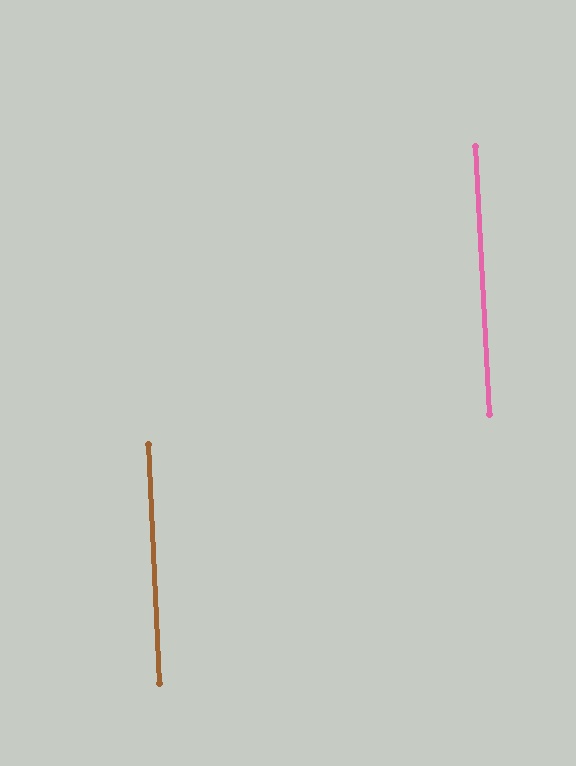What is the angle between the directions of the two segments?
Approximately 0 degrees.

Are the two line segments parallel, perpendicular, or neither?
Parallel — their directions differ by only 0.4°.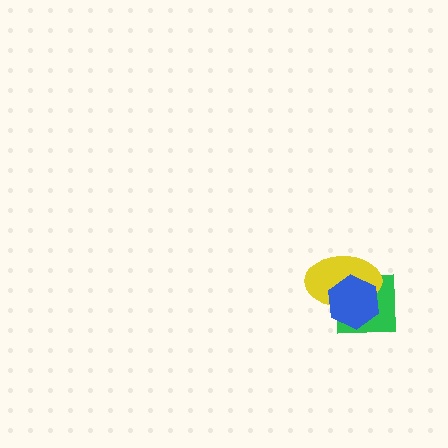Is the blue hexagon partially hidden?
No, no other shape covers it.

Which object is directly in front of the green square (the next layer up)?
The yellow ellipse is directly in front of the green square.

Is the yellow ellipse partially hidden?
Yes, it is partially covered by another shape.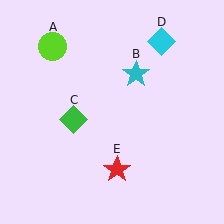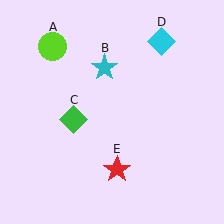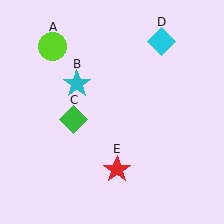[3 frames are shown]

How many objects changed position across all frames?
1 object changed position: cyan star (object B).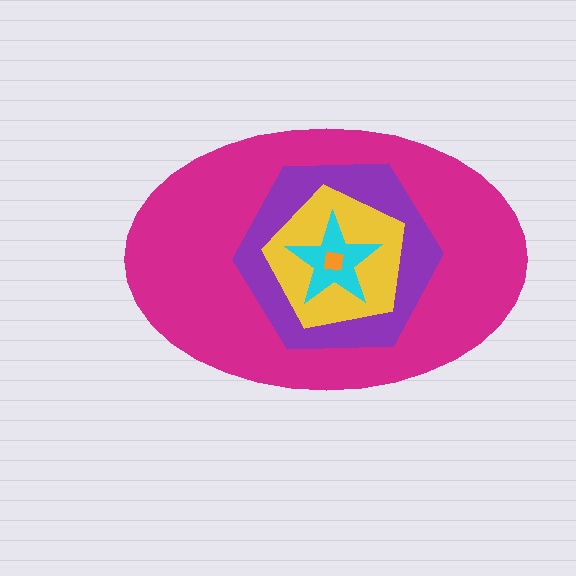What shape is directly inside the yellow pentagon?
The cyan star.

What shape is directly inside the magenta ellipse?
The purple hexagon.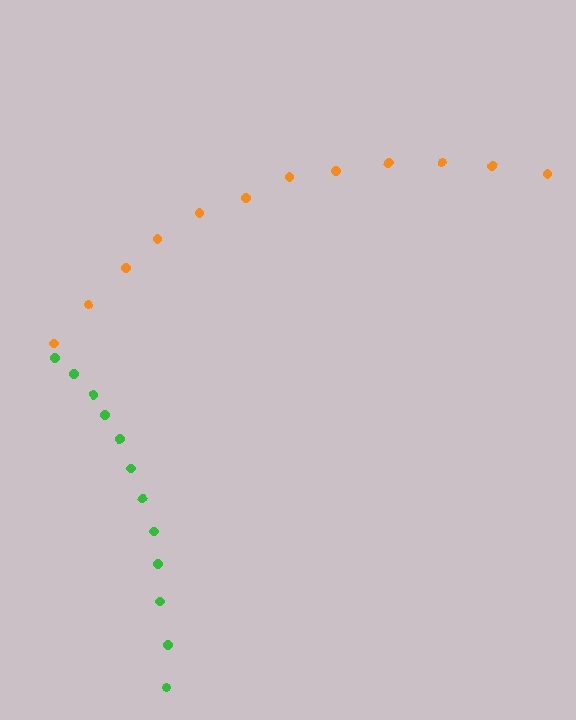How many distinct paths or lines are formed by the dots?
There are 2 distinct paths.